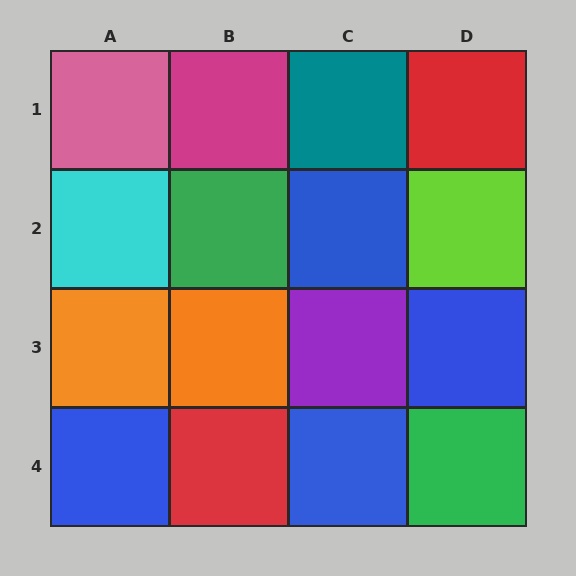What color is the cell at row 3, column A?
Orange.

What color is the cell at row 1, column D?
Red.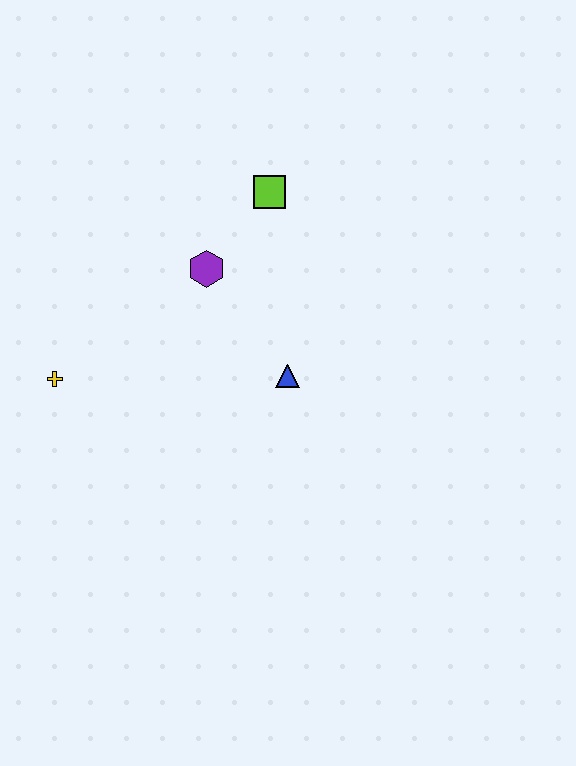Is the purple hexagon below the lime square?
Yes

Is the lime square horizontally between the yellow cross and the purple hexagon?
No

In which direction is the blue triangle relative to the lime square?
The blue triangle is below the lime square.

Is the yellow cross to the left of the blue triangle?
Yes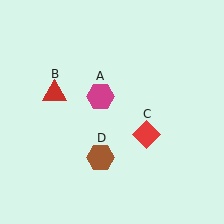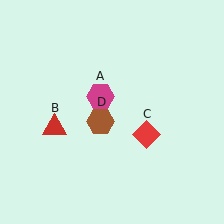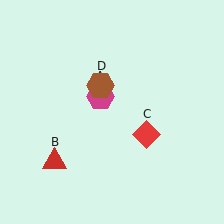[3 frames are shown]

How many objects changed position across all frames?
2 objects changed position: red triangle (object B), brown hexagon (object D).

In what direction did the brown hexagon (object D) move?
The brown hexagon (object D) moved up.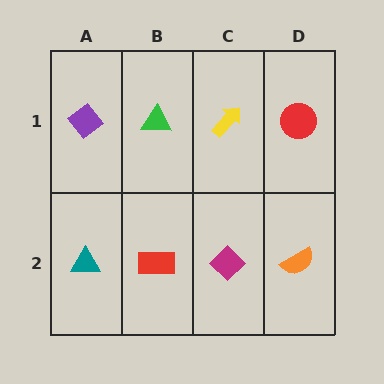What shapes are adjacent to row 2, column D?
A red circle (row 1, column D), a magenta diamond (row 2, column C).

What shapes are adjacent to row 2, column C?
A yellow arrow (row 1, column C), a red rectangle (row 2, column B), an orange semicircle (row 2, column D).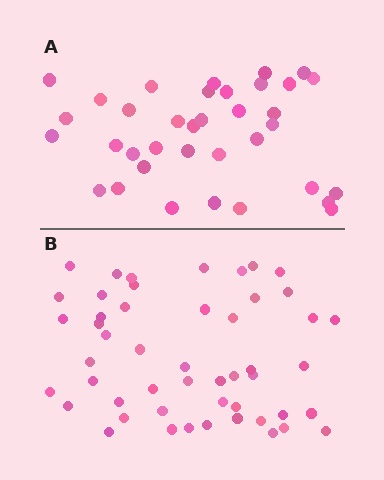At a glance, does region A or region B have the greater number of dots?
Region B (the bottom region) has more dots.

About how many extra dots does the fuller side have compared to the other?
Region B has approximately 15 more dots than region A.